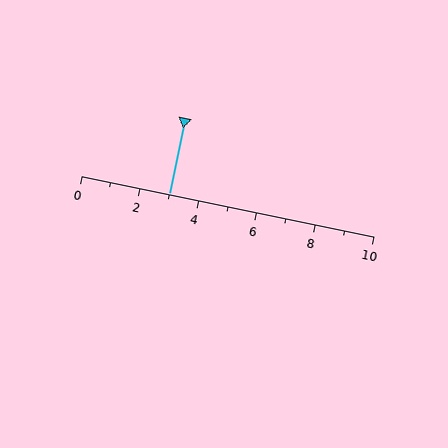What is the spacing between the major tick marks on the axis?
The major ticks are spaced 2 apart.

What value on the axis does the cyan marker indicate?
The marker indicates approximately 3.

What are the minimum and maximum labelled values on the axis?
The axis runs from 0 to 10.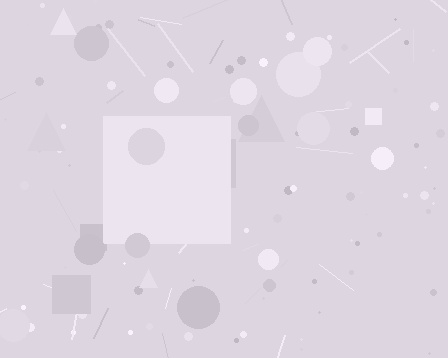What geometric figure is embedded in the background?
A square is embedded in the background.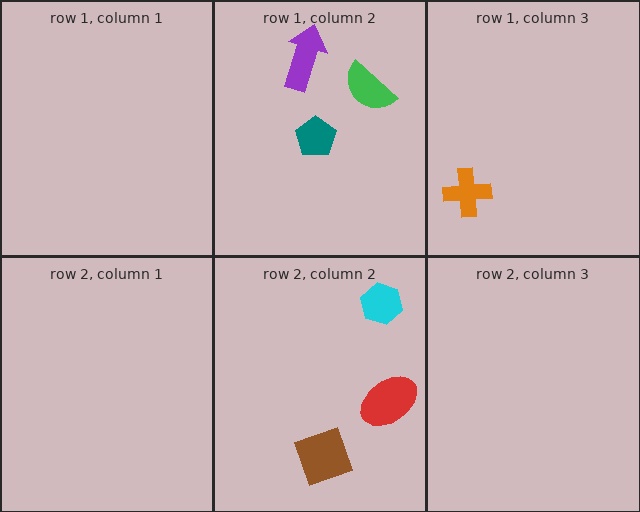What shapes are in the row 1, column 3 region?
The orange cross.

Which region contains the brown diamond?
The row 2, column 2 region.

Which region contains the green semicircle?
The row 1, column 2 region.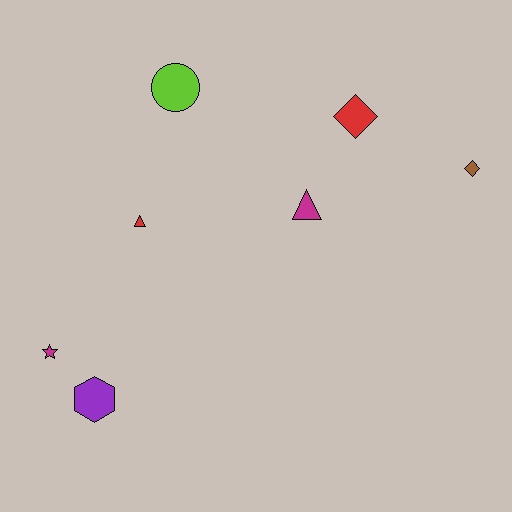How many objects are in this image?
There are 7 objects.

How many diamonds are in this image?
There are 2 diamonds.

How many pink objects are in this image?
There are no pink objects.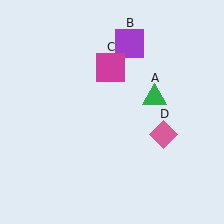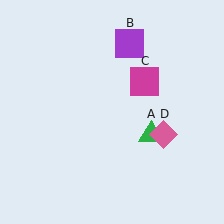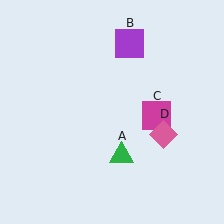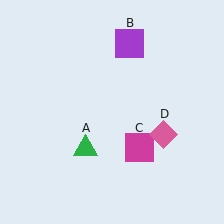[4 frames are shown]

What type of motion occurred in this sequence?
The green triangle (object A), magenta square (object C) rotated clockwise around the center of the scene.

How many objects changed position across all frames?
2 objects changed position: green triangle (object A), magenta square (object C).